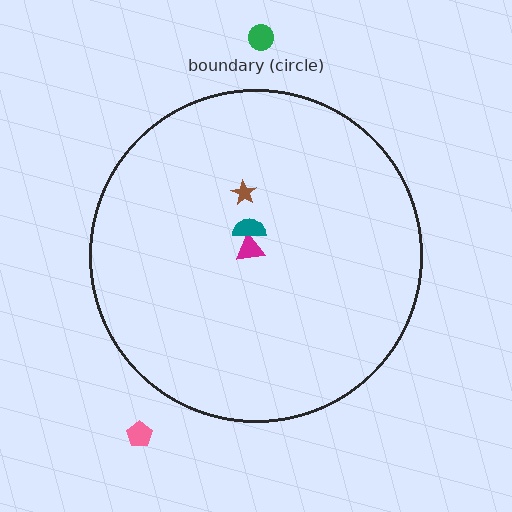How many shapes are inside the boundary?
3 inside, 2 outside.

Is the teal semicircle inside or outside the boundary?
Inside.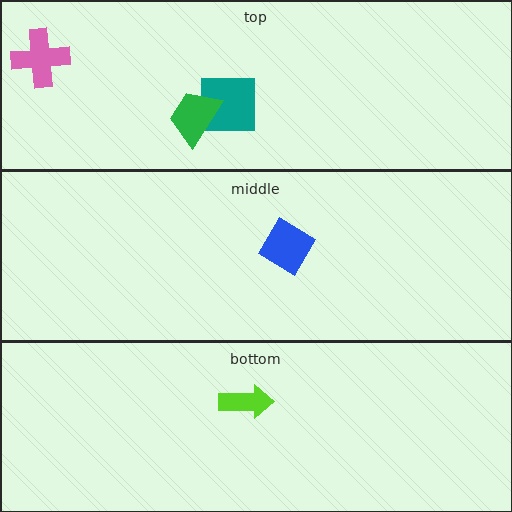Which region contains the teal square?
The top region.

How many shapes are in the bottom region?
1.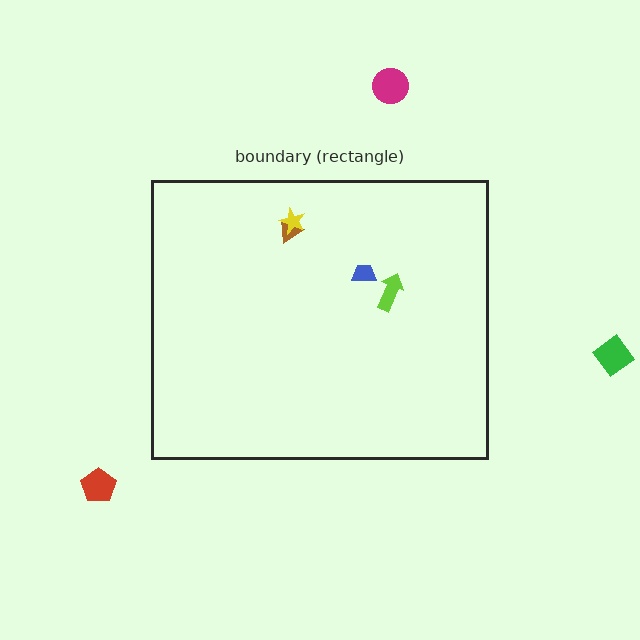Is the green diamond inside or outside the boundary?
Outside.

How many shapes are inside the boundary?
4 inside, 3 outside.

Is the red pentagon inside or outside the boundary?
Outside.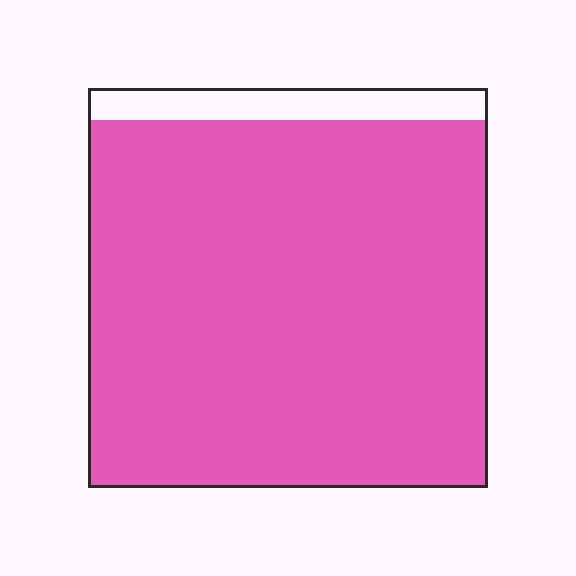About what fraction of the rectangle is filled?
About nine tenths (9/10).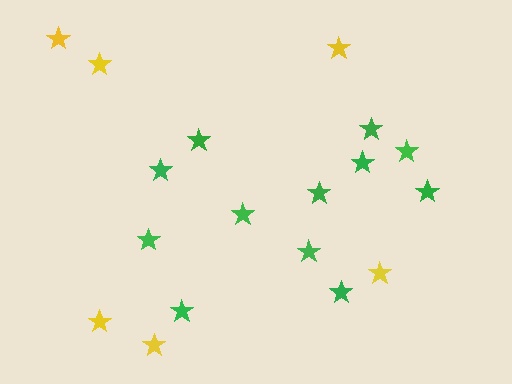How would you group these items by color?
There are 2 groups: one group of green stars (12) and one group of yellow stars (6).